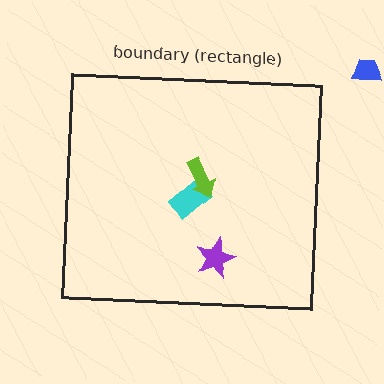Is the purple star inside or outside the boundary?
Inside.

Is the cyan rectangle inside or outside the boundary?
Inside.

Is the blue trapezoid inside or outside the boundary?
Outside.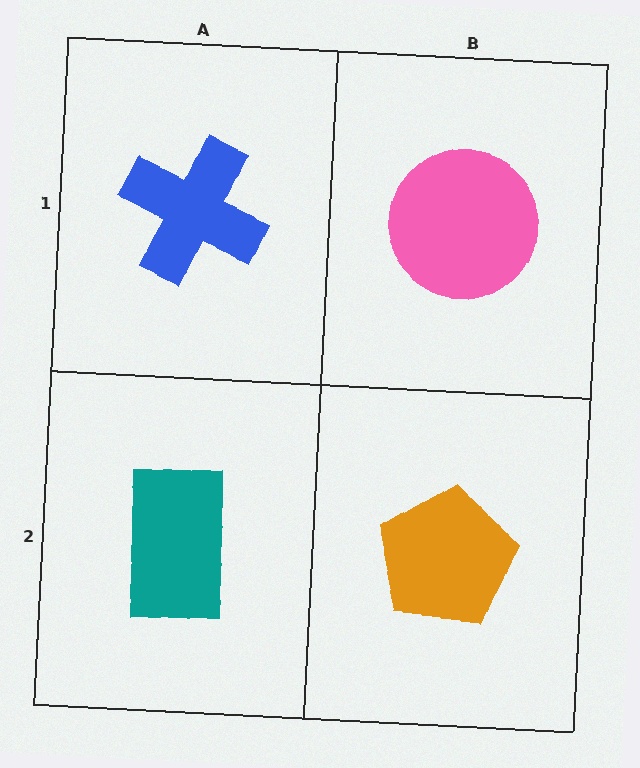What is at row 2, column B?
An orange pentagon.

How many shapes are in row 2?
2 shapes.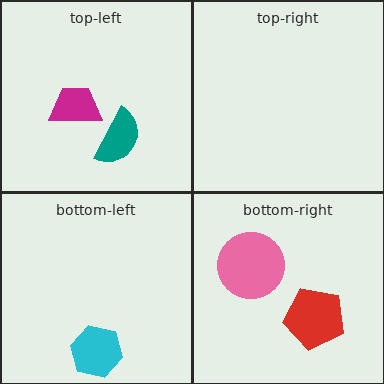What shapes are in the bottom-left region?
The cyan hexagon.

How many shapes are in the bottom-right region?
2.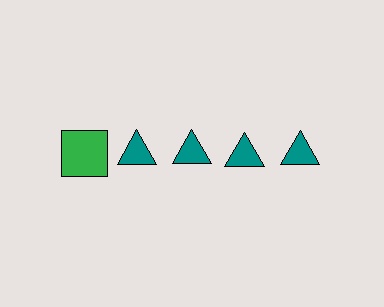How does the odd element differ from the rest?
It differs in both color (green instead of teal) and shape (square instead of triangle).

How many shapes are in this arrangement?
There are 5 shapes arranged in a grid pattern.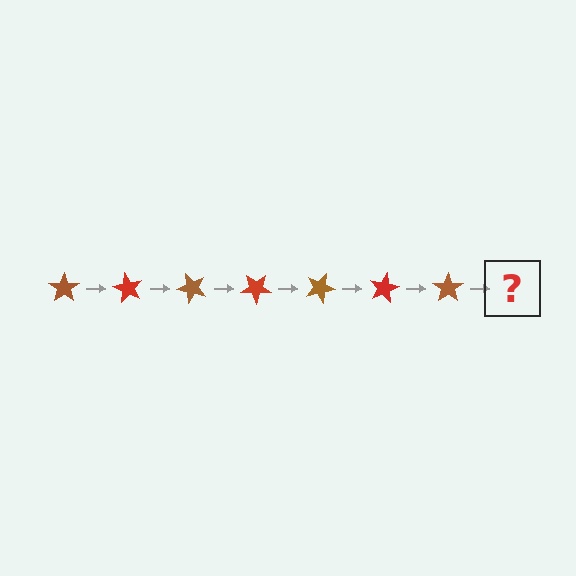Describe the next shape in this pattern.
It should be a red star, rotated 420 degrees from the start.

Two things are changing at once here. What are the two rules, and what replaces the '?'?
The two rules are that it rotates 60 degrees each step and the color cycles through brown and red. The '?' should be a red star, rotated 420 degrees from the start.